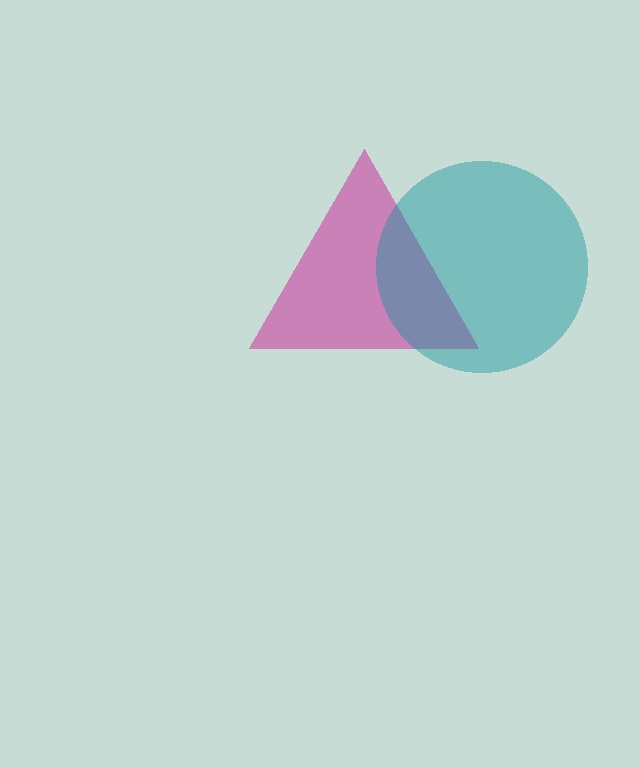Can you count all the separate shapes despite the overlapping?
Yes, there are 2 separate shapes.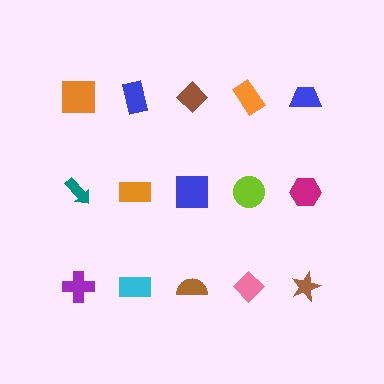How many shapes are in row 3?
5 shapes.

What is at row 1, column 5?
A blue trapezoid.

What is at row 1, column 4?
An orange rectangle.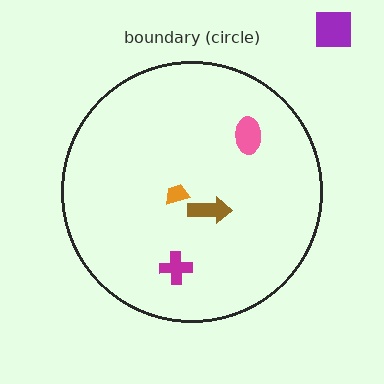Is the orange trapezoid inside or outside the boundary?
Inside.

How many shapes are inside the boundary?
4 inside, 1 outside.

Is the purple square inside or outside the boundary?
Outside.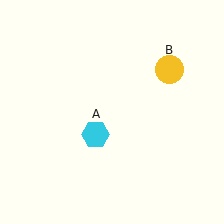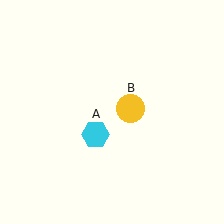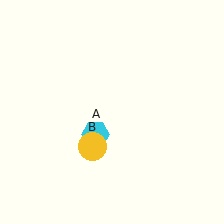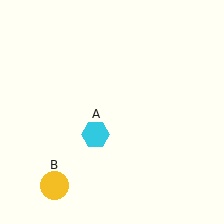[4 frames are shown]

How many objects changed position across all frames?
1 object changed position: yellow circle (object B).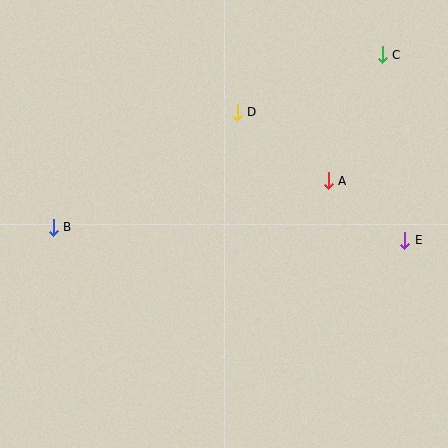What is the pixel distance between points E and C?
The distance between E and C is 187 pixels.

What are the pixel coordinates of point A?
Point A is at (328, 181).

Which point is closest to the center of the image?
Point D at (237, 112) is closest to the center.